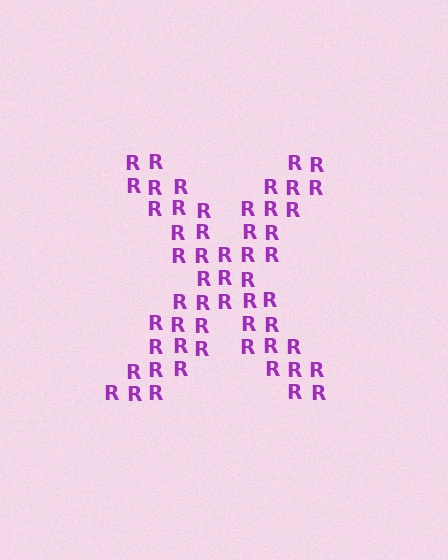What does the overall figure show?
The overall figure shows the letter X.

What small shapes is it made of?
It is made of small letter R's.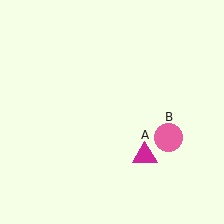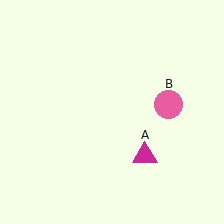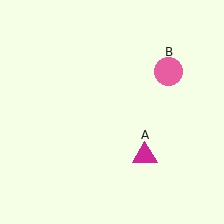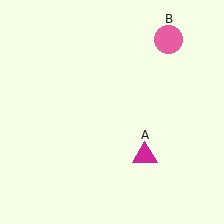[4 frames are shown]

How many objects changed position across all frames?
1 object changed position: pink circle (object B).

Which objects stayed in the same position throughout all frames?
Magenta triangle (object A) remained stationary.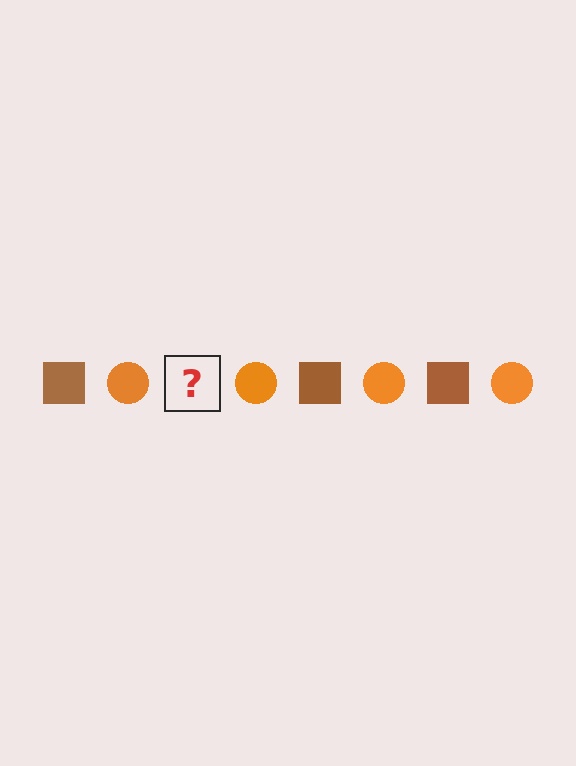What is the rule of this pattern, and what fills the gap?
The rule is that the pattern alternates between brown square and orange circle. The gap should be filled with a brown square.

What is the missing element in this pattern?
The missing element is a brown square.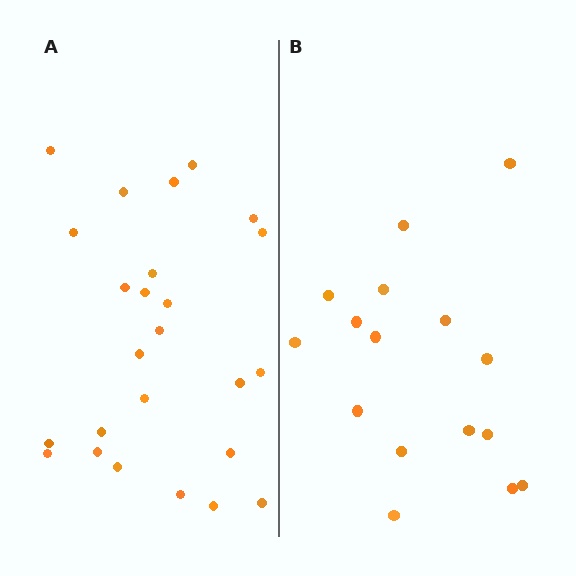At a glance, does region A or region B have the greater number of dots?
Region A (the left region) has more dots.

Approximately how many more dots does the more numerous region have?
Region A has roughly 8 or so more dots than region B.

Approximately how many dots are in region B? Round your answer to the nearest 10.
About 20 dots. (The exact count is 16, which rounds to 20.)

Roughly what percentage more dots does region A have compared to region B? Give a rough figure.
About 55% more.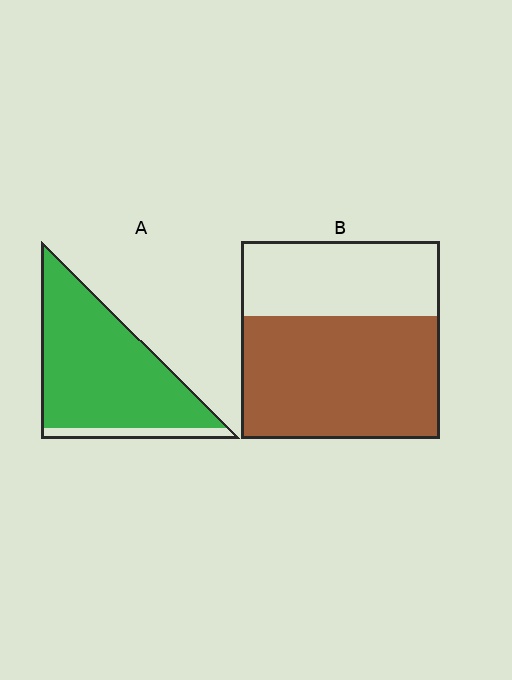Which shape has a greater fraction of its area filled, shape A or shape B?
Shape A.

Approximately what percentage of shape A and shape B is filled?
A is approximately 90% and B is approximately 60%.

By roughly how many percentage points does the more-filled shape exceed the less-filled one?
By roughly 25 percentage points (A over B).